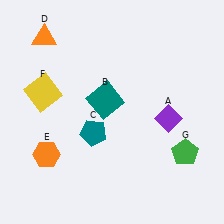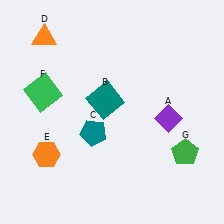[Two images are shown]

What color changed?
The square (F) changed from yellow in Image 1 to green in Image 2.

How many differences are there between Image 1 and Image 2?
There is 1 difference between the two images.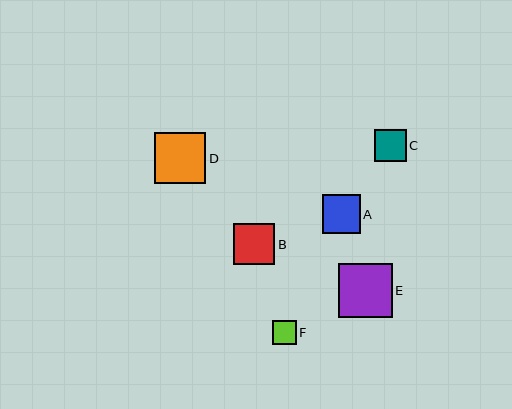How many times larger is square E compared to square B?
Square E is approximately 1.3 times the size of square B.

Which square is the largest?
Square E is the largest with a size of approximately 54 pixels.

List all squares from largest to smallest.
From largest to smallest: E, D, B, A, C, F.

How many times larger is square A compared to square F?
Square A is approximately 1.6 times the size of square F.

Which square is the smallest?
Square F is the smallest with a size of approximately 23 pixels.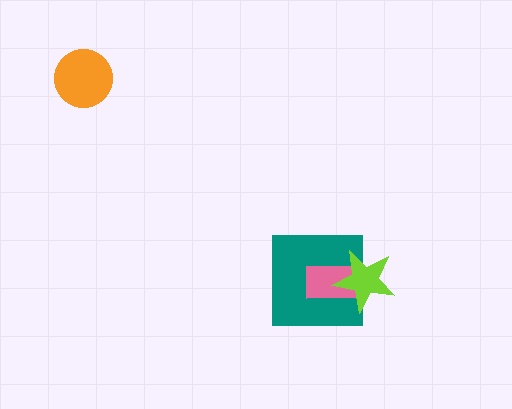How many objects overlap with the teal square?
2 objects overlap with the teal square.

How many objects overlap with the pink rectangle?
2 objects overlap with the pink rectangle.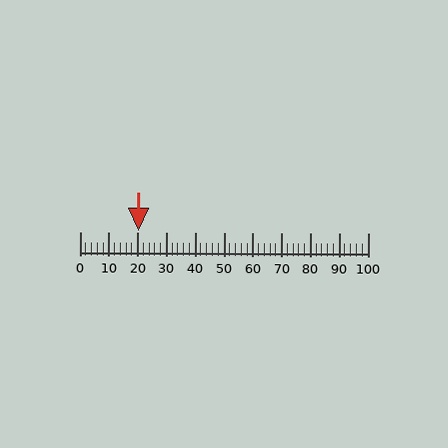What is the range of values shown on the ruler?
The ruler shows values from 0 to 100.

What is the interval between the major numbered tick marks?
The major tick marks are spaced 10 units apart.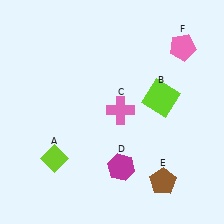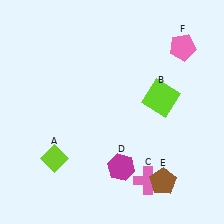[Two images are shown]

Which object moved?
The pink cross (C) moved down.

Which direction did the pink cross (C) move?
The pink cross (C) moved down.